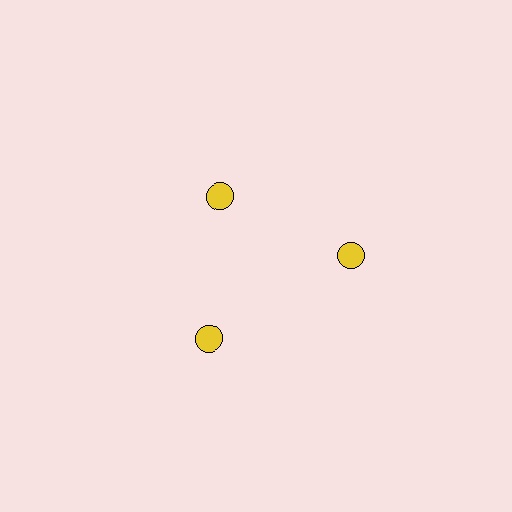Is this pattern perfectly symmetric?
No. The 3 yellow circles are arranged in a ring, but one element near the 11 o'clock position is pulled inward toward the center, breaking the 3-fold rotational symmetry.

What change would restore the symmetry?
The symmetry would be restored by moving it outward, back onto the ring so that all 3 circles sit at equal angles and equal distance from the center.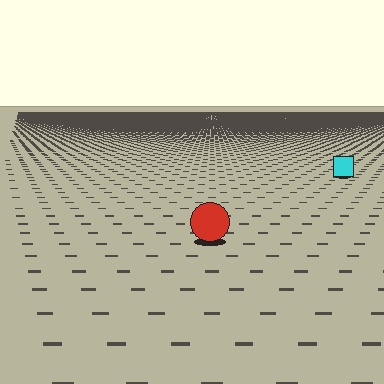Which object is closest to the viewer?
The red circle is closest. The texture marks near it are larger and more spread out.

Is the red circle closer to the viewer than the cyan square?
Yes. The red circle is closer — you can tell from the texture gradient: the ground texture is coarser near it.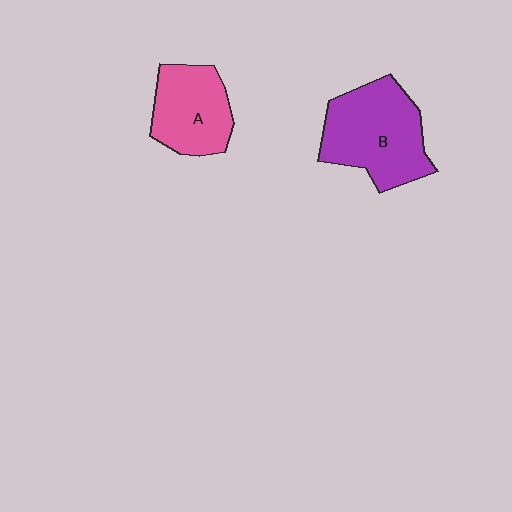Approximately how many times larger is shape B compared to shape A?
Approximately 1.4 times.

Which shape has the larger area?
Shape B (purple).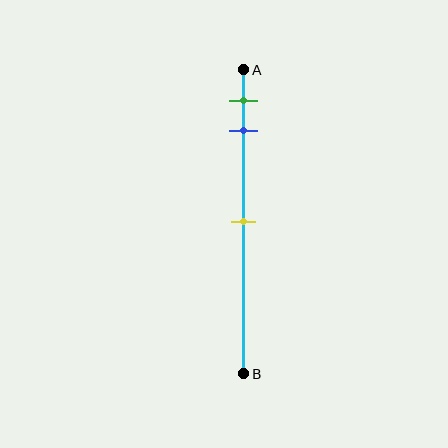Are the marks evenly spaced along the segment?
No, the marks are not evenly spaced.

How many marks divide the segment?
There are 3 marks dividing the segment.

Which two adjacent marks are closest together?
The green and blue marks are the closest adjacent pair.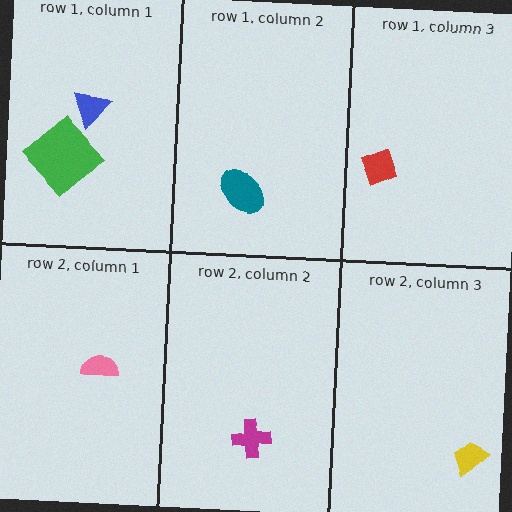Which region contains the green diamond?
The row 1, column 1 region.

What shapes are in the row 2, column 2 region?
The magenta cross.